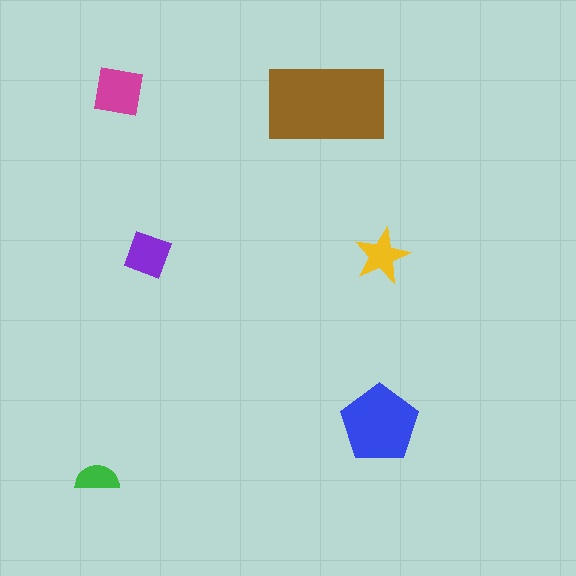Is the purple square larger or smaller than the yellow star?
Larger.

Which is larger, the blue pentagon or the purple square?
The blue pentagon.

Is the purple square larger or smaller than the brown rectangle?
Smaller.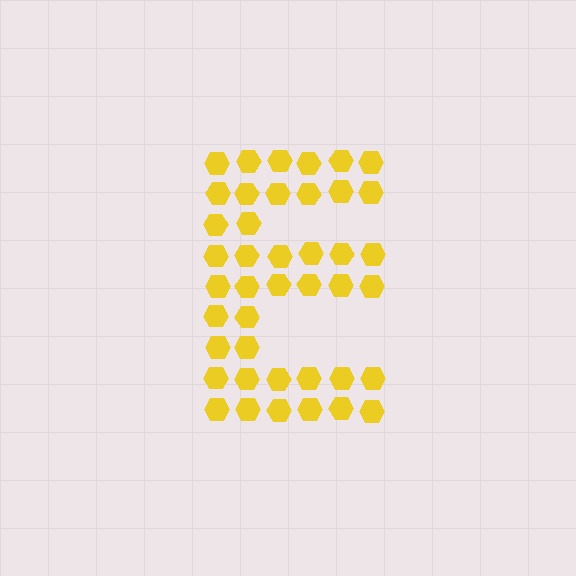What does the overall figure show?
The overall figure shows the letter E.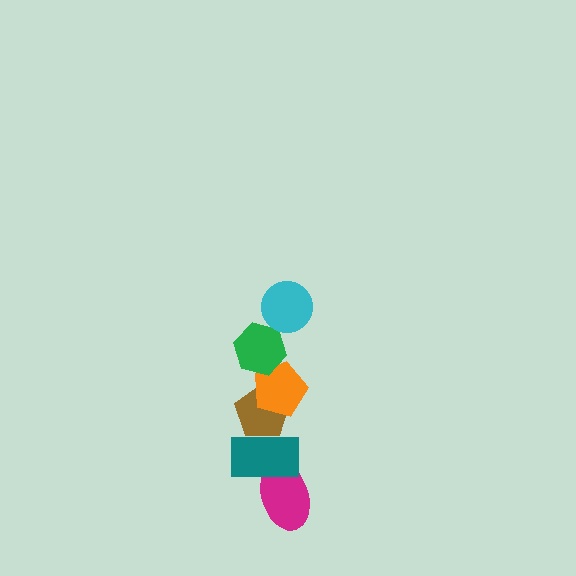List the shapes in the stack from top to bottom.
From top to bottom: the cyan circle, the green hexagon, the orange pentagon, the brown pentagon, the teal rectangle, the magenta ellipse.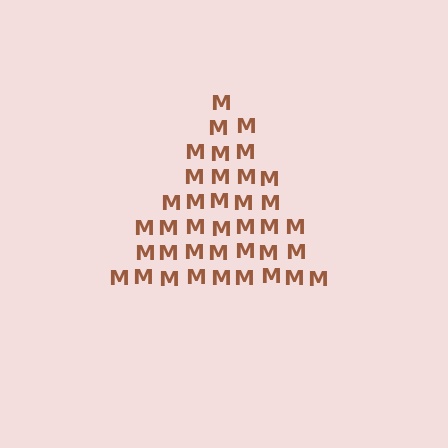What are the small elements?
The small elements are letter M's.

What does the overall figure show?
The overall figure shows a triangle.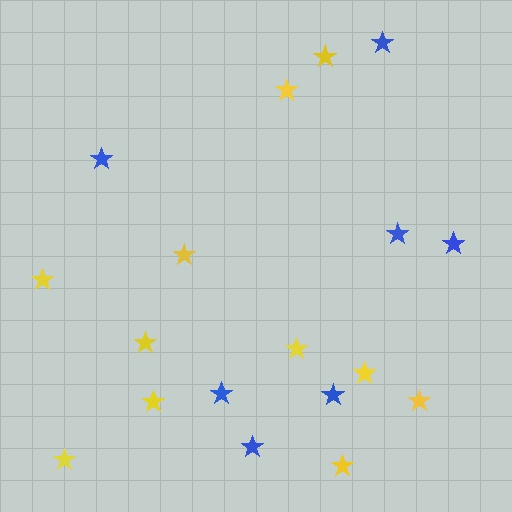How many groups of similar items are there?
There are 2 groups: one group of yellow stars (11) and one group of blue stars (7).